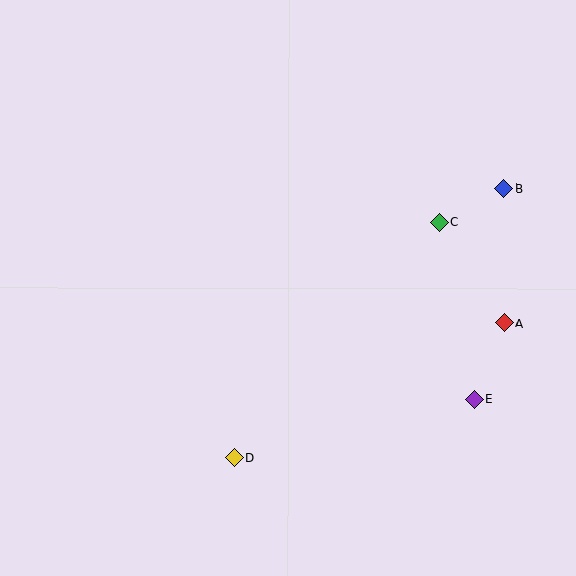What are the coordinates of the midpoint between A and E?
The midpoint between A and E is at (489, 361).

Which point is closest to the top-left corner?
Point C is closest to the top-left corner.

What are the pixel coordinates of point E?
Point E is at (474, 400).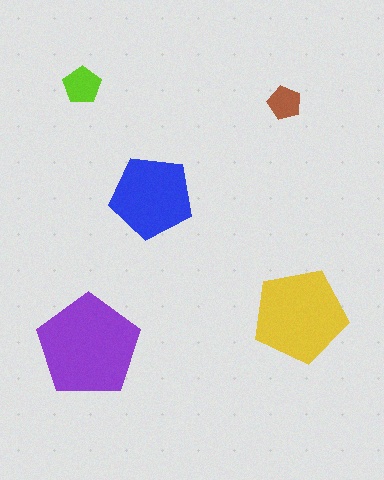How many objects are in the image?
There are 5 objects in the image.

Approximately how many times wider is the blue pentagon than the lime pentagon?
About 2 times wider.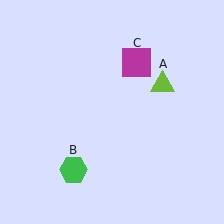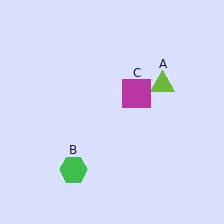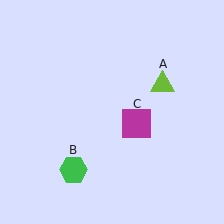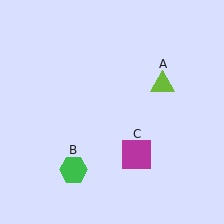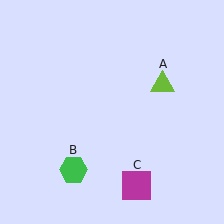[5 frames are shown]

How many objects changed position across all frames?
1 object changed position: magenta square (object C).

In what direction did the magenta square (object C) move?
The magenta square (object C) moved down.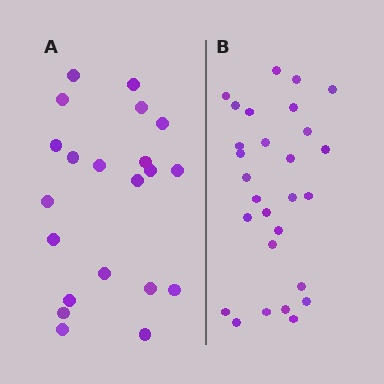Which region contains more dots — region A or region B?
Region B (the right region) has more dots.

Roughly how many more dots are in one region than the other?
Region B has roughly 8 or so more dots than region A.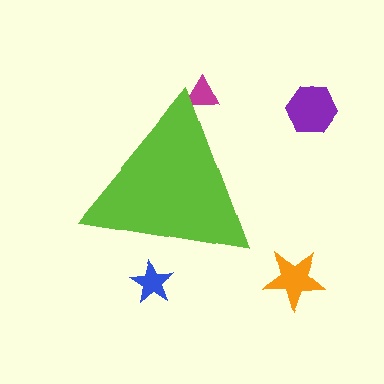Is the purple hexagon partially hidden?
No, the purple hexagon is fully visible.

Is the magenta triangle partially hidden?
Yes, the magenta triangle is partially hidden behind the lime triangle.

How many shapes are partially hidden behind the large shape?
2 shapes are partially hidden.